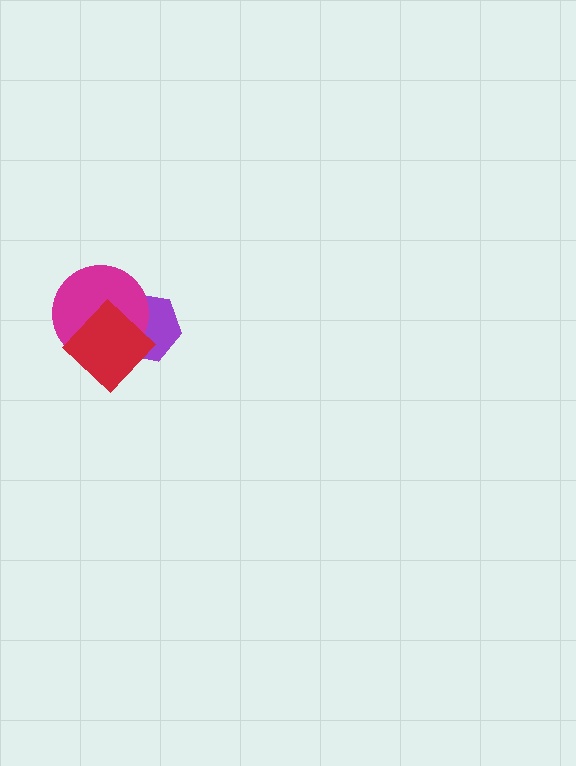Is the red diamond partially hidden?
No, no other shape covers it.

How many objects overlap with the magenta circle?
2 objects overlap with the magenta circle.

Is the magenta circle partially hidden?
Yes, it is partially covered by another shape.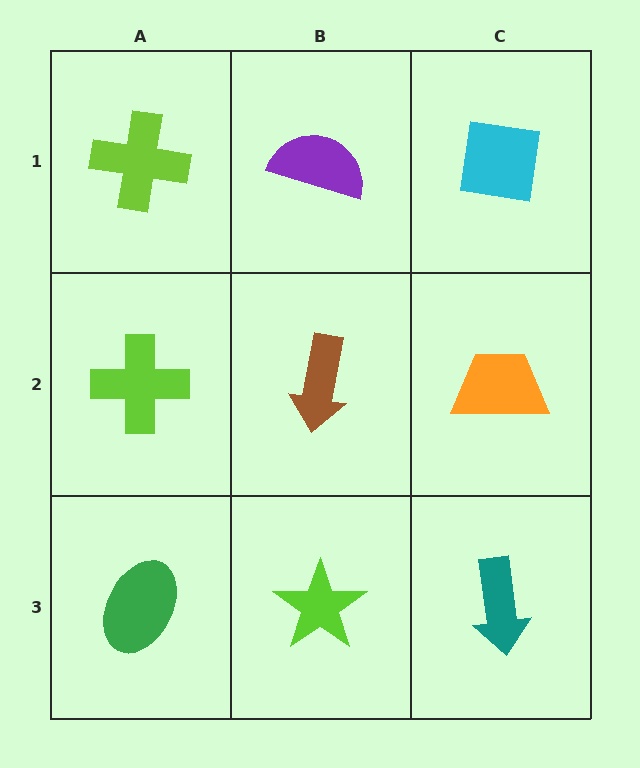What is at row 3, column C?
A teal arrow.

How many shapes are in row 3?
3 shapes.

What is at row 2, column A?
A lime cross.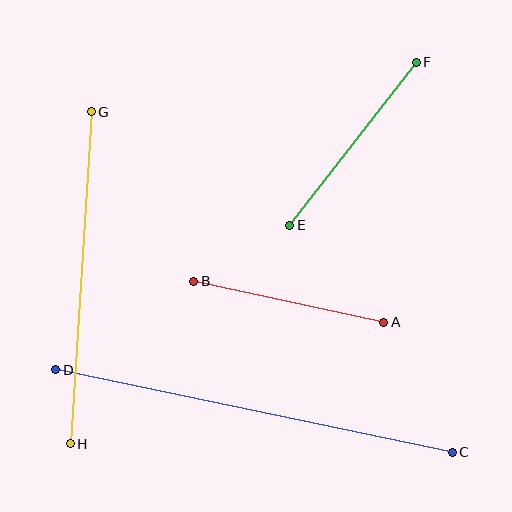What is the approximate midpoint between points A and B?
The midpoint is at approximately (289, 302) pixels.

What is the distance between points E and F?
The distance is approximately 206 pixels.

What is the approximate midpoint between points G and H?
The midpoint is at approximately (81, 278) pixels.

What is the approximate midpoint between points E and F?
The midpoint is at approximately (353, 144) pixels.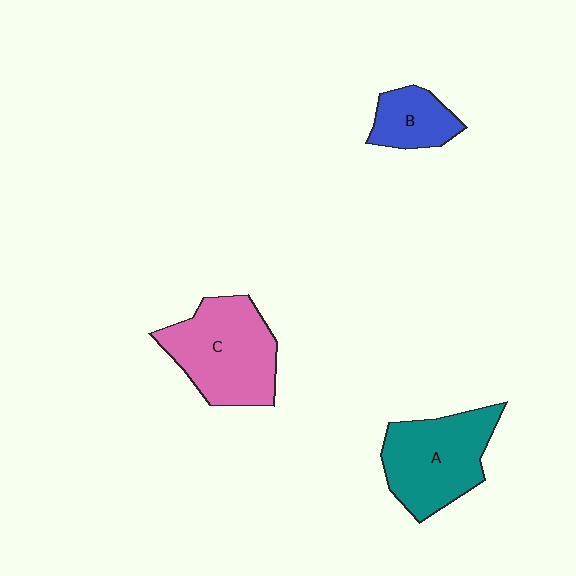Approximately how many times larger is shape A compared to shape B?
Approximately 2.0 times.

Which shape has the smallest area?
Shape B (blue).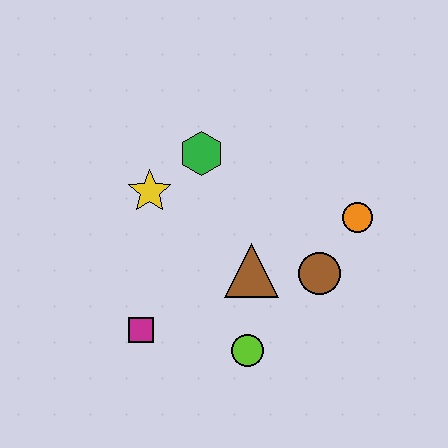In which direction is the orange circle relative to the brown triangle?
The orange circle is to the right of the brown triangle.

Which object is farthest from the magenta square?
The orange circle is farthest from the magenta square.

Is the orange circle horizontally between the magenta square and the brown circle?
No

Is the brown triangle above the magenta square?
Yes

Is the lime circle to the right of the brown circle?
No